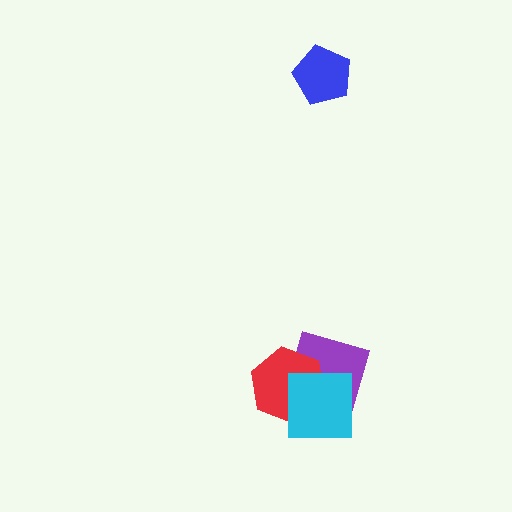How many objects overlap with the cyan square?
2 objects overlap with the cyan square.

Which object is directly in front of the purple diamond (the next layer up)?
The red hexagon is directly in front of the purple diamond.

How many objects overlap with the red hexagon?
2 objects overlap with the red hexagon.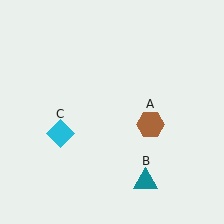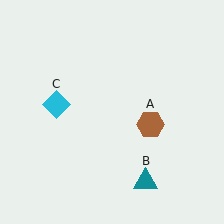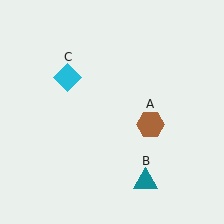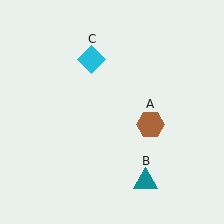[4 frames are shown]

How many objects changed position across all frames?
1 object changed position: cyan diamond (object C).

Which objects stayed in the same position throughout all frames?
Brown hexagon (object A) and teal triangle (object B) remained stationary.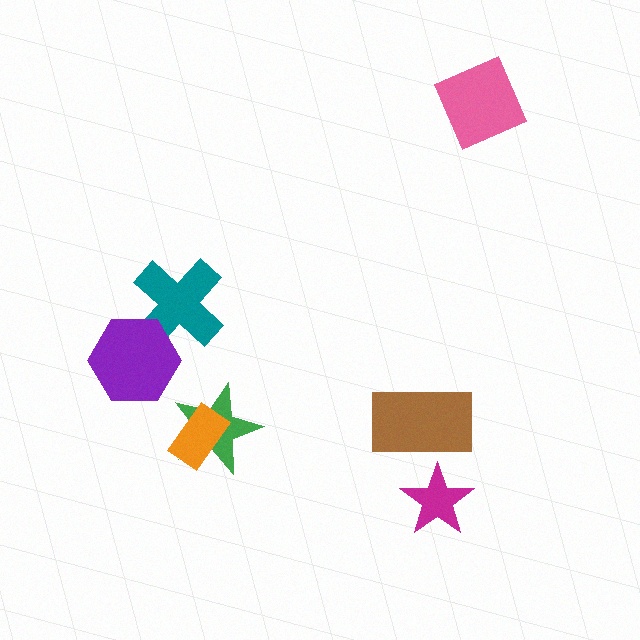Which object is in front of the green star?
The orange rectangle is in front of the green star.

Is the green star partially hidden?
Yes, it is partially covered by another shape.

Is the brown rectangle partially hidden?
Yes, it is partially covered by another shape.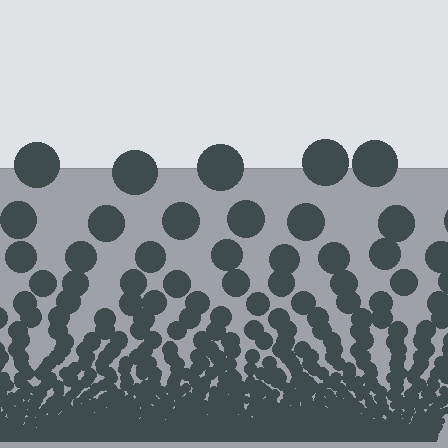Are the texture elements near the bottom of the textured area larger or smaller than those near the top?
Smaller. The gradient is inverted — elements near the bottom are smaller and denser.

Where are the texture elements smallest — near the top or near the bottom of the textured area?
Near the bottom.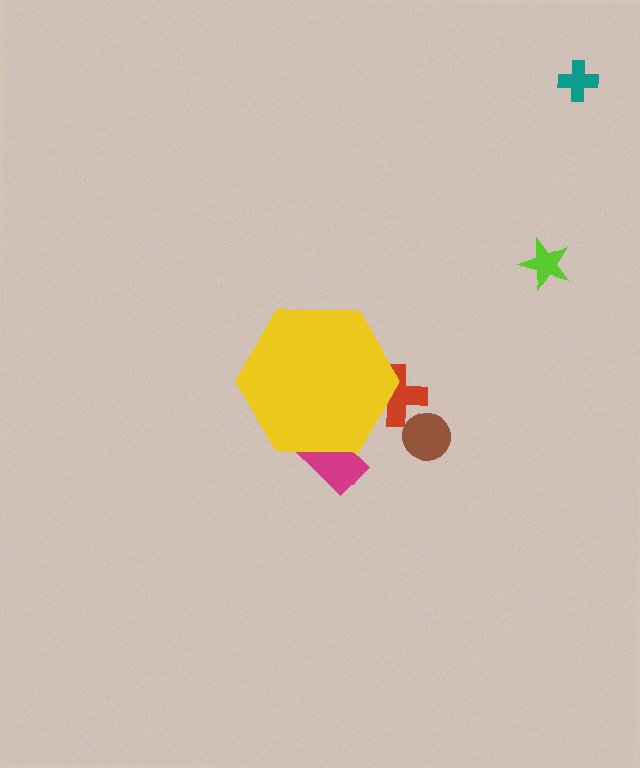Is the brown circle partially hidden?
No, the brown circle is fully visible.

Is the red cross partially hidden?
Yes, the red cross is partially hidden behind the yellow hexagon.